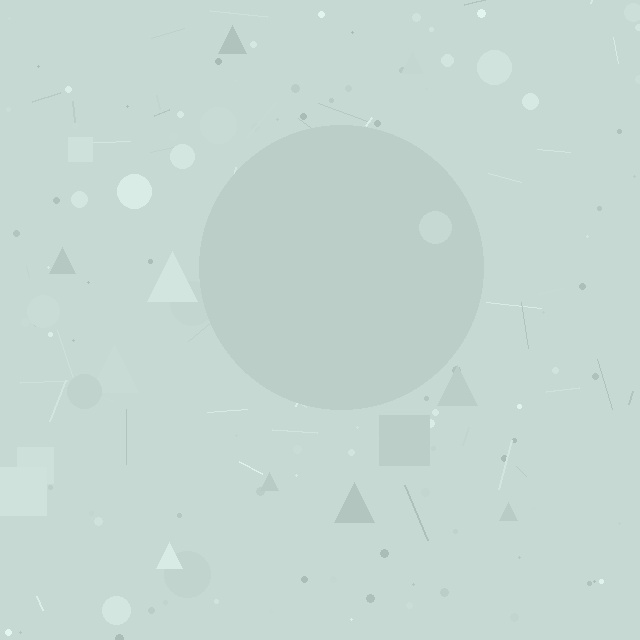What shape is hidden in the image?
A circle is hidden in the image.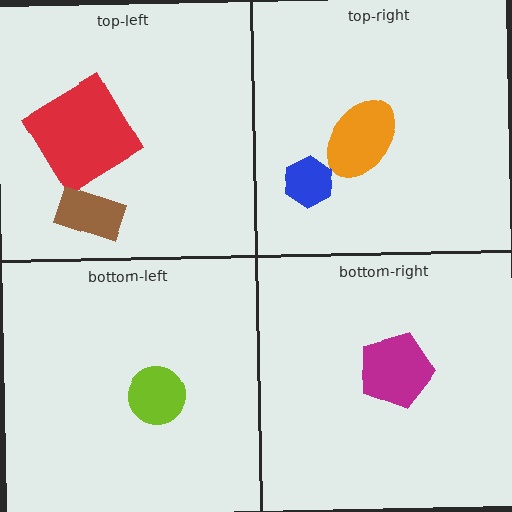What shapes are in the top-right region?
The orange ellipse, the blue hexagon.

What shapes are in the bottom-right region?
The magenta pentagon.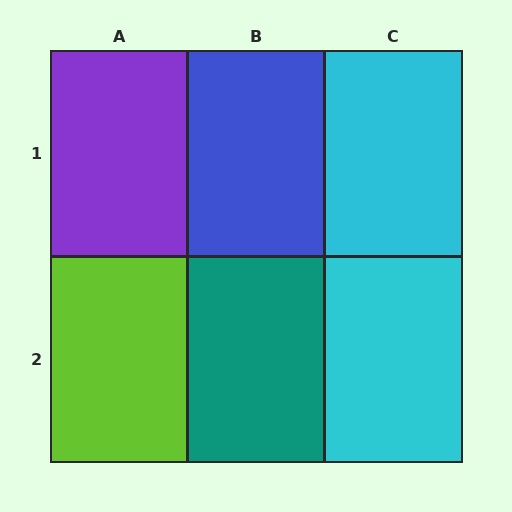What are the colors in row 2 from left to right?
Lime, teal, cyan.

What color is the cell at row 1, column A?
Purple.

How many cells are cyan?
2 cells are cyan.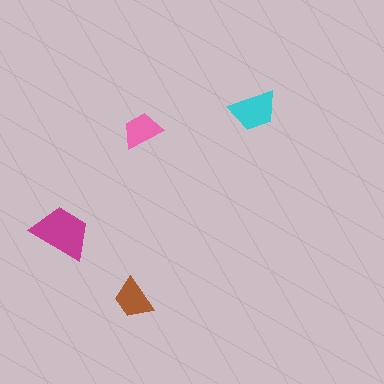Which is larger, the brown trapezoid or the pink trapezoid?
The brown one.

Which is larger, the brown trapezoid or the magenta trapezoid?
The magenta one.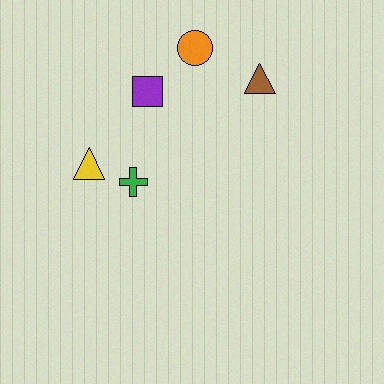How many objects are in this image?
There are 5 objects.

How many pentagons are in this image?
There are no pentagons.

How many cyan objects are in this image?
There are no cyan objects.